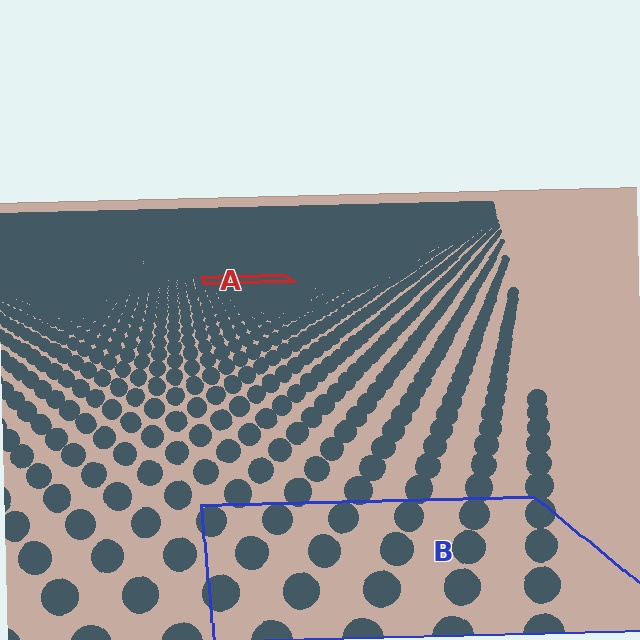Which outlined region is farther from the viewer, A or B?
Region A is farther from the viewer — the texture elements inside it appear smaller and more densely packed.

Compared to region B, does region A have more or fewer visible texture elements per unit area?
Region A has more texture elements per unit area — they are packed more densely because it is farther away.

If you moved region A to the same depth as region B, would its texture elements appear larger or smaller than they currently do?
They would appear larger. At a closer depth, the same texture elements are projected at a bigger on-screen size.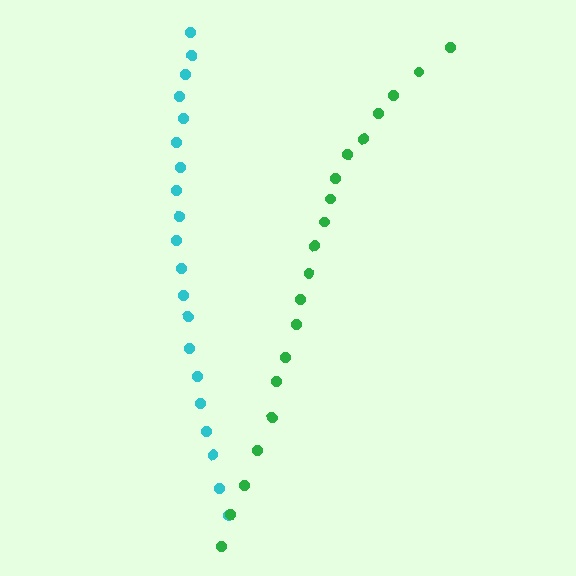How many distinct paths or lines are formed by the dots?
There are 2 distinct paths.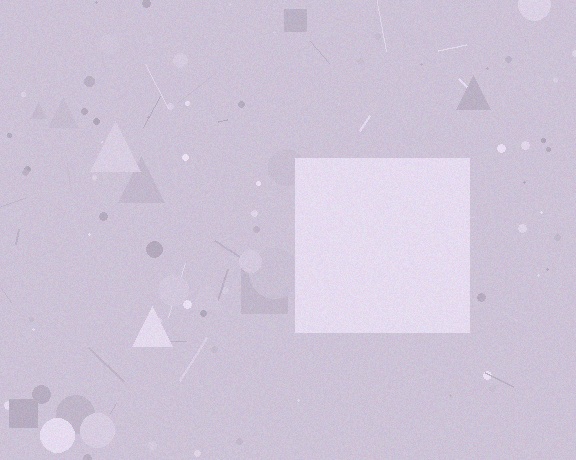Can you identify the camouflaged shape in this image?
The camouflaged shape is a square.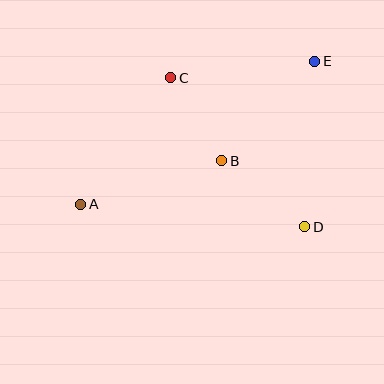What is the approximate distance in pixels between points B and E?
The distance between B and E is approximately 136 pixels.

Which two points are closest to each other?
Points B and C are closest to each other.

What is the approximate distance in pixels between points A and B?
The distance between A and B is approximately 147 pixels.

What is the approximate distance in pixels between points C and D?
The distance between C and D is approximately 201 pixels.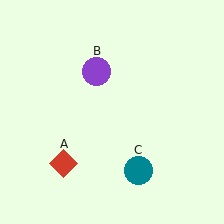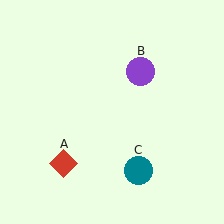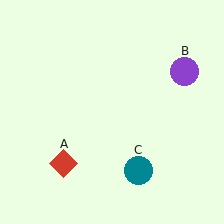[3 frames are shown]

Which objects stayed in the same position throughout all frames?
Red diamond (object A) and teal circle (object C) remained stationary.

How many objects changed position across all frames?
1 object changed position: purple circle (object B).